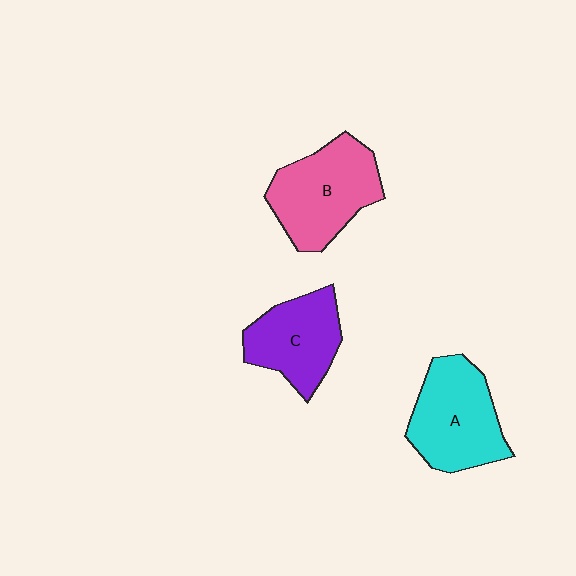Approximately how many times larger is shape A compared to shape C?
Approximately 1.2 times.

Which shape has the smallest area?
Shape C (purple).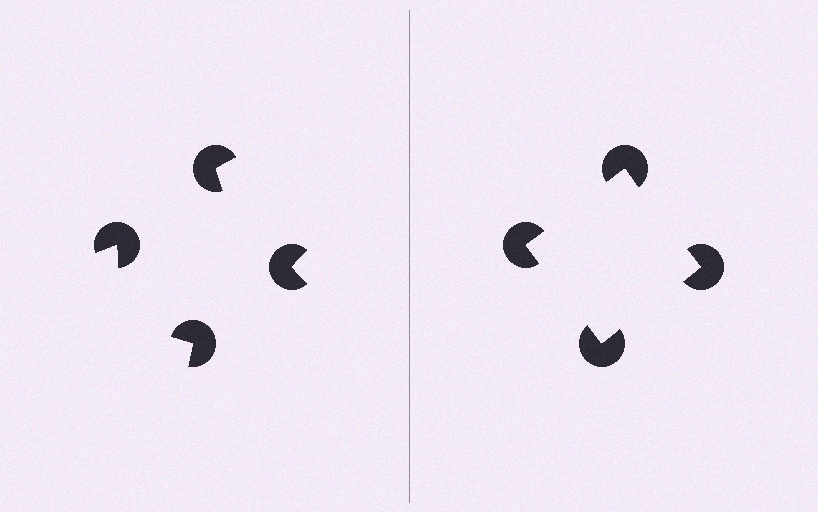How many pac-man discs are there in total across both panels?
8 — 4 on each side.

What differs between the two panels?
The pac-man discs are positioned identically on both sides; only the wedge orientations differ. On the right they align to a square; on the left they are misaligned.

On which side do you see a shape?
An illusory square appears on the right side. On the left side the wedge cuts are rotated, so no coherent shape forms.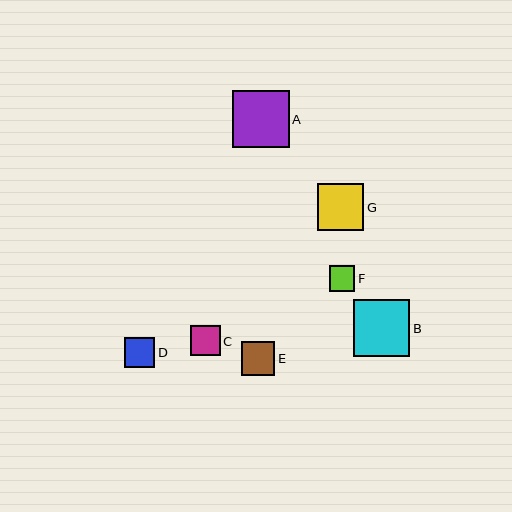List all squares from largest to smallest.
From largest to smallest: A, B, G, E, D, C, F.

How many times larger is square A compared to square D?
Square A is approximately 1.9 times the size of square D.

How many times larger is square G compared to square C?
Square G is approximately 1.6 times the size of square C.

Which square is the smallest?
Square F is the smallest with a size of approximately 26 pixels.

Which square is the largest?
Square A is the largest with a size of approximately 57 pixels.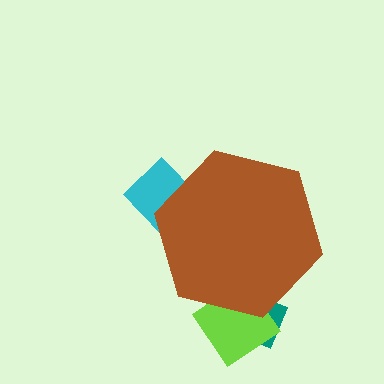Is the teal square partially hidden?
Yes, the teal square is partially hidden behind the brown hexagon.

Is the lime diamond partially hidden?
Yes, the lime diamond is partially hidden behind the brown hexagon.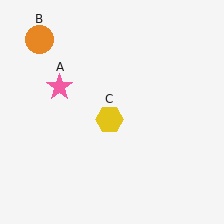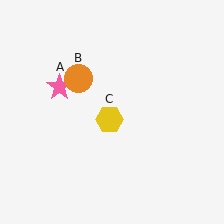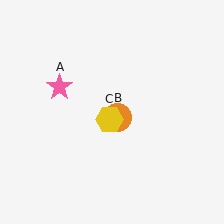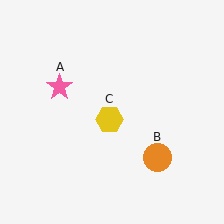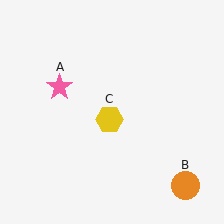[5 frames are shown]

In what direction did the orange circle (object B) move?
The orange circle (object B) moved down and to the right.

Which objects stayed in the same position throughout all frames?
Pink star (object A) and yellow hexagon (object C) remained stationary.